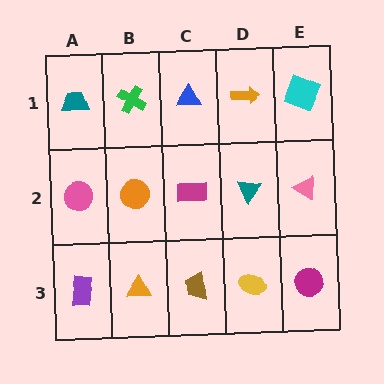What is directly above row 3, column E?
A pink triangle.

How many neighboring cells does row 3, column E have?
2.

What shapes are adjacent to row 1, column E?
A pink triangle (row 2, column E), an orange arrow (row 1, column D).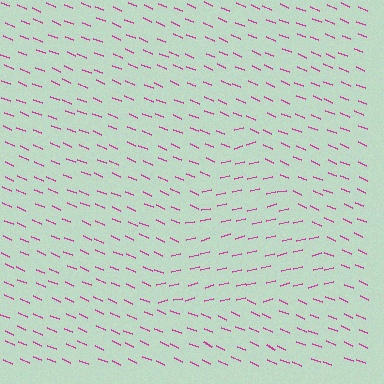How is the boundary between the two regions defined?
The boundary is defined purely by a change in line orientation (approximately 37 degrees difference). All lines are the same color and thickness.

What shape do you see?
I see a triangle.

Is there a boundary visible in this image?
Yes, there is a texture boundary formed by a change in line orientation.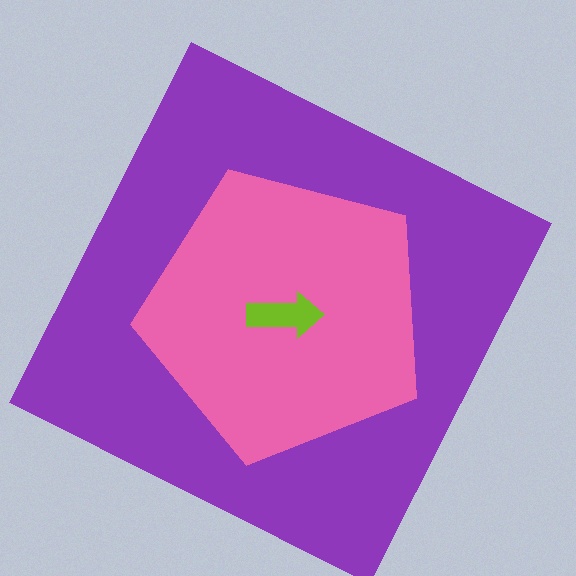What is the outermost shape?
The purple square.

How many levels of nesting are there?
3.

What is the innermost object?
The lime arrow.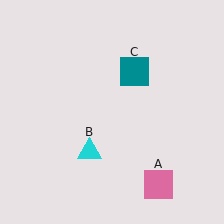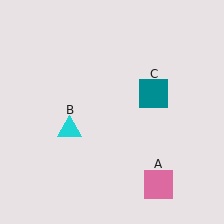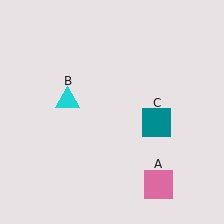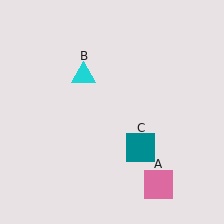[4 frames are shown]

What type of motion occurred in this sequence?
The cyan triangle (object B), teal square (object C) rotated clockwise around the center of the scene.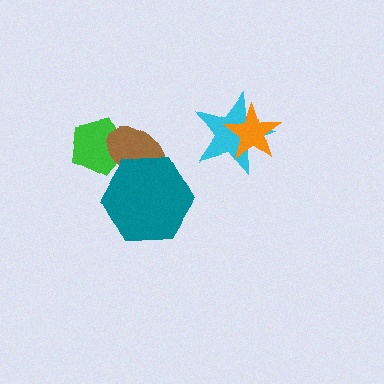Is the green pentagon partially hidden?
Yes, it is partially covered by another shape.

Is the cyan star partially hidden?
Yes, it is partially covered by another shape.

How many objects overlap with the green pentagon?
1 object overlaps with the green pentagon.